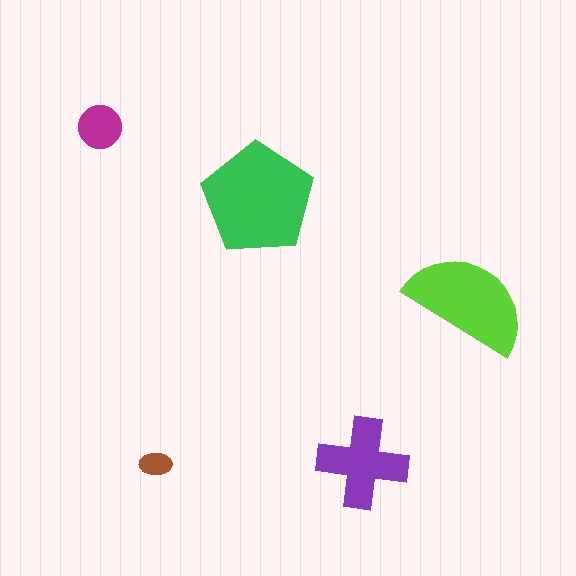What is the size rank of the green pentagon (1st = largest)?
1st.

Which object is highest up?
The magenta circle is topmost.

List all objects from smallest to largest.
The brown ellipse, the magenta circle, the purple cross, the lime semicircle, the green pentagon.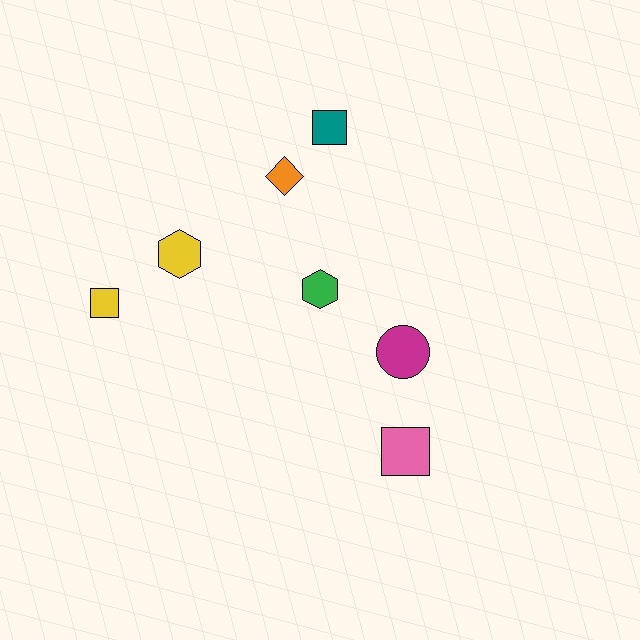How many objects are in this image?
There are 7 objects.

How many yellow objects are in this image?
There are 2 yellow objects.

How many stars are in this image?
There are no stars.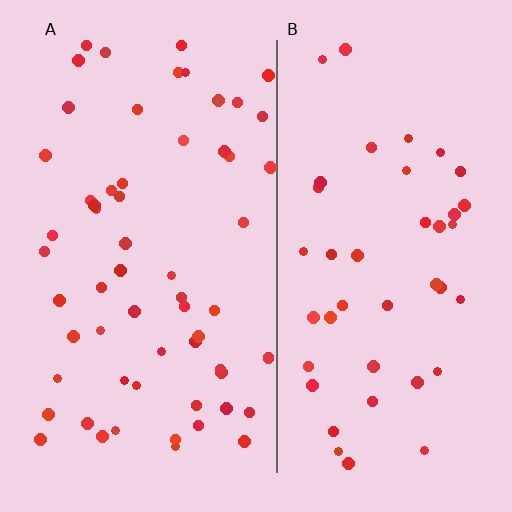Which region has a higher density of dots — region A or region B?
A (the left).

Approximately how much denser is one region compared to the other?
Approximately 1.4× — region A over region B.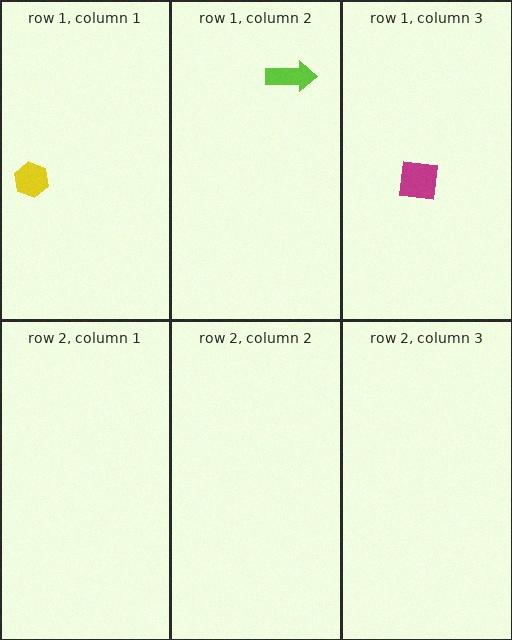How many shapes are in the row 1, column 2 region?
1.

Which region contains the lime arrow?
The row 1, column 2 region.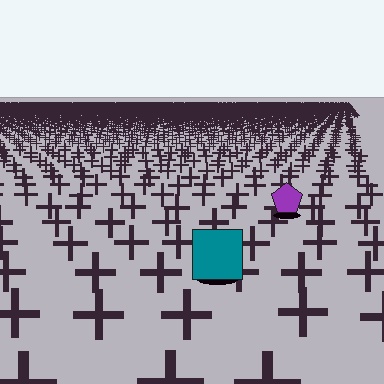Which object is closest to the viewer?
The teal square is closest. The texture marks near it are larger and more spread out.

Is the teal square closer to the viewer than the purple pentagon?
Yes. The teal square is closer — you can tell from the texture gradient: the ground texture is coarser near it.